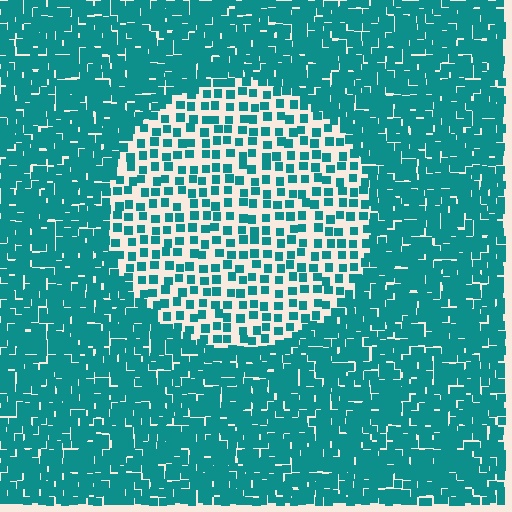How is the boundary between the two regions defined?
The boundary is defined by a change in element density (approximately 2.5x ratio). All elements are the same color, size, and shape.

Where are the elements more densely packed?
The elements are more densely packed outside the circle boundary.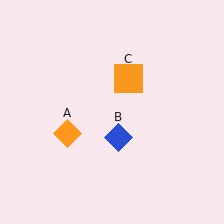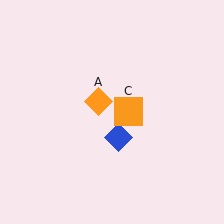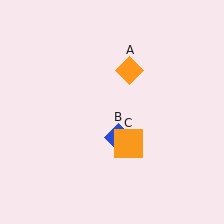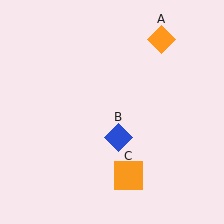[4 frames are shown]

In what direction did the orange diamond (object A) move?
The orange diamond (object A) moved up and to the right.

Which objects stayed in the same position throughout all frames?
Blue diamond (object B) remained stationary.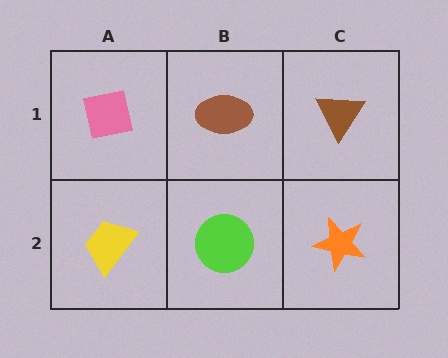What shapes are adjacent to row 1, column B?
A lime circle (row 2, column B), a pink square (row 1, column A), a brown triangle (row 1, column C).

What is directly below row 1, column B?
A lime circle.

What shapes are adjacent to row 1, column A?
A yellow trapezoid (row 2, column A), a brown ellipse (row 1, column B).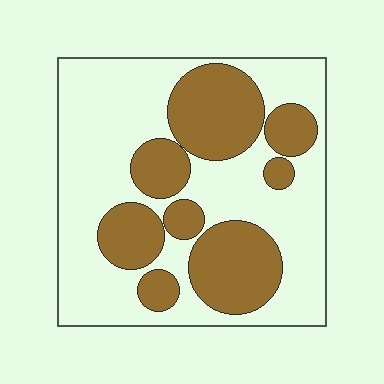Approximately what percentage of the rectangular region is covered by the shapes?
Approximately 35%.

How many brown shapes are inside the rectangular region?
8.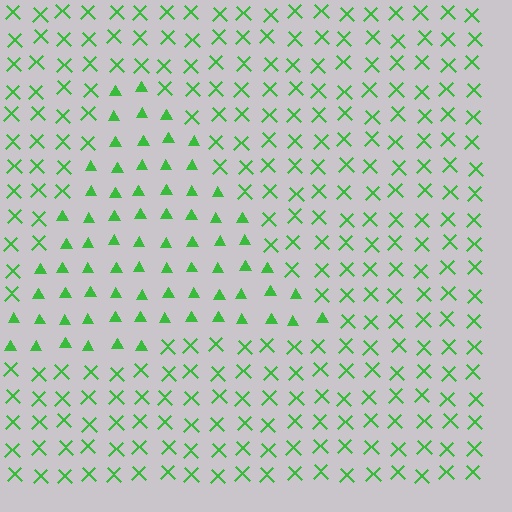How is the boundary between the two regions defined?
The boundary is defined by a change in element shape: triangles inside vs. X marks outside. All elements share the same color and spacing.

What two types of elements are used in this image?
The image uses triangles inside the triangle region and X marks outside it.